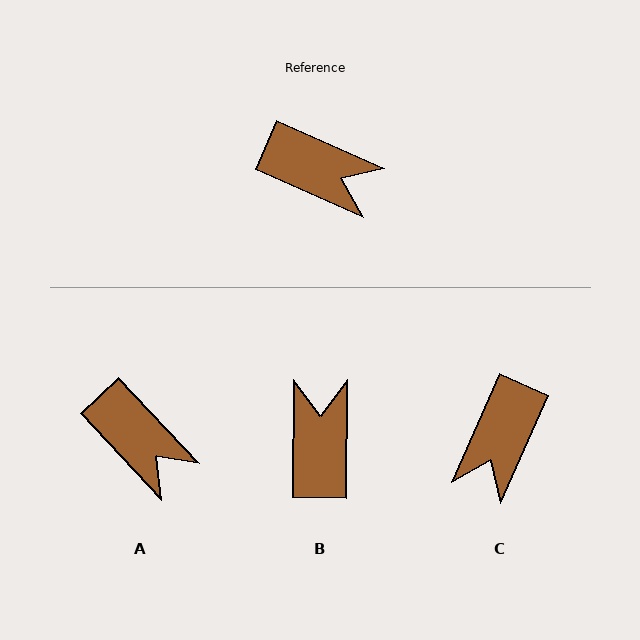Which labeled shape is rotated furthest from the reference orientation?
B, about 113 degrees away.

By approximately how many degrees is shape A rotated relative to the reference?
Approximately 23 degrees clockwise.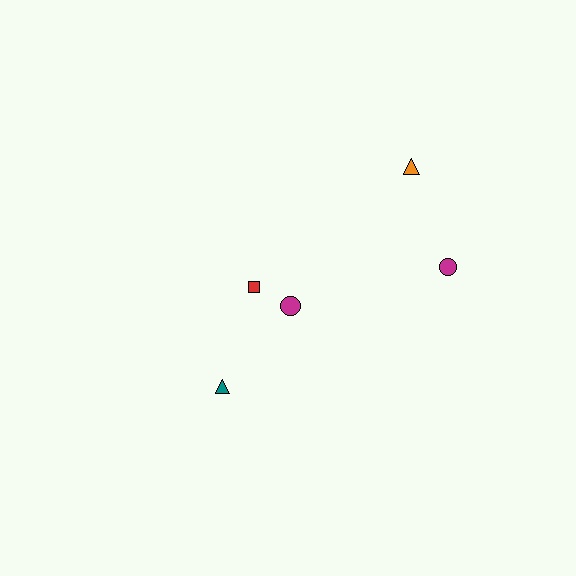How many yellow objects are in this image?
There are no yellow objects.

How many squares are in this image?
There is 1 square.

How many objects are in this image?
There are 5 objects.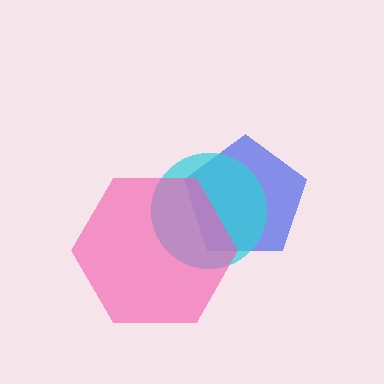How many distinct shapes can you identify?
There are 3 distinct shapes: a blue pentagon, a cyan circle, a pink hexagon.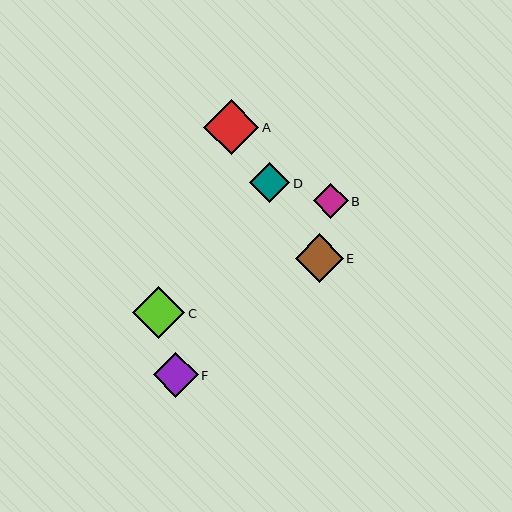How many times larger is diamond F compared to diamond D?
Diamond F is approximately 1.1 times the size of diamond D.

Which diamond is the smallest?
Diamond B is the smallest with a size of approximately 35 pixels.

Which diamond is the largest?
Diamond A is the largest with a size of approximately 55 pixels.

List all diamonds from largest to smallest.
From largest to smallest: A, C, E, F, D, B.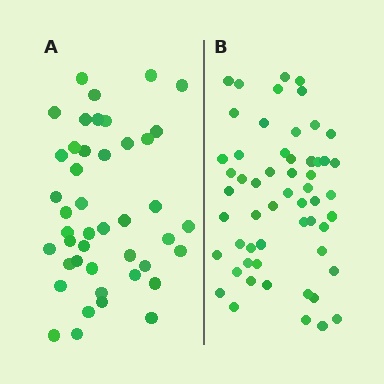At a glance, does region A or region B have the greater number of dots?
Region B (the right region) has more dots.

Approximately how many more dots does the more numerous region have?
Region B has roughly 12 or so more dots than region A.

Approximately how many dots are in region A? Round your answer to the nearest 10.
About 40 dots. (The exact count is 44, which rounds to 40.)